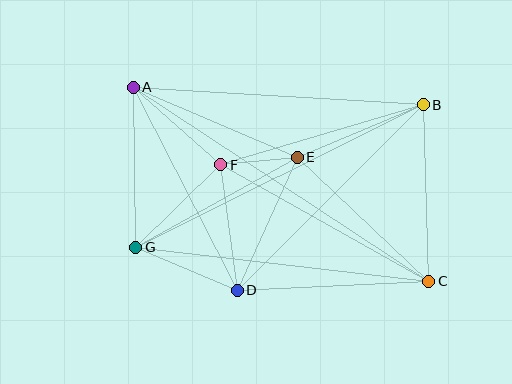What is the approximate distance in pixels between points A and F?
The distance between A and F is approximately 117 pixels.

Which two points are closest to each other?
Points E and F are closest to each other.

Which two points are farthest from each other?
Points A and C are farthest from each other.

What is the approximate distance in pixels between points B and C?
The distance between B and C is approximately 177 pixels.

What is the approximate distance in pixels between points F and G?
The distance between F and G is approximately 119 pixels.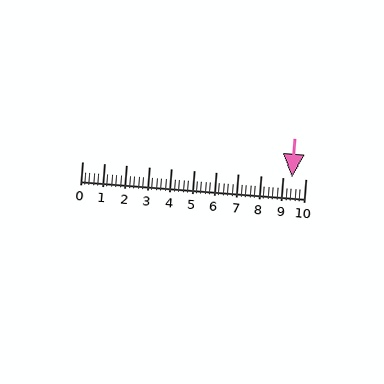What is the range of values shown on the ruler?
The ruler shows values from 0 to 10.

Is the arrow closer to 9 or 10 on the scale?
The arrow is closer to 9.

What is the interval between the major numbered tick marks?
The major tick marks are spaced 1 units apart.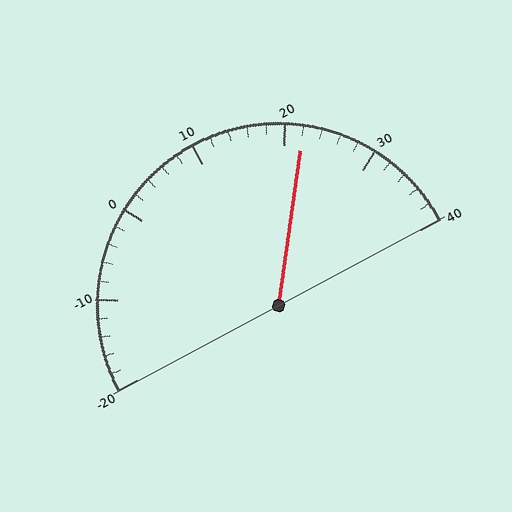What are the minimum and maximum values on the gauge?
The gauge ranges from -20 to 40.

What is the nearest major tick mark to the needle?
The nearest major tick mark is 20.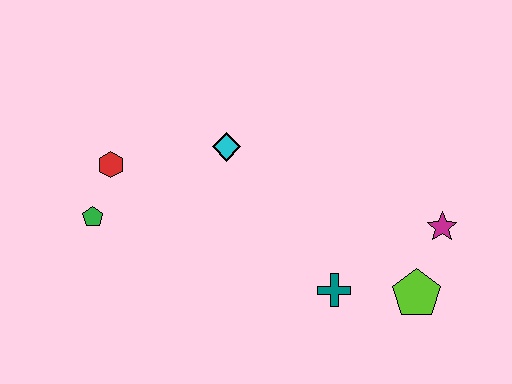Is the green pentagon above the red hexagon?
No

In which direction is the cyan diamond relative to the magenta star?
The cyan diamond is to the left of the magenta star.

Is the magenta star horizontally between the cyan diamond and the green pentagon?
No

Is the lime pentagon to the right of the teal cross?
Yes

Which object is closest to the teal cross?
The lime pentagon is closest to the teal cross.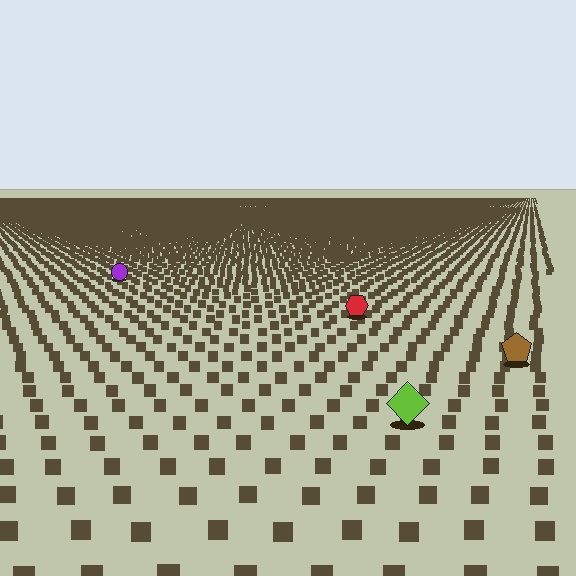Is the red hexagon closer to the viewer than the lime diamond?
No. The lime diamond is closer — you can tell from the texture gradient: the ground texture is coarser near it.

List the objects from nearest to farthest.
From nearest to farthest: the lime diamond, the brown pentagon, the red hexagon, the purple circle.